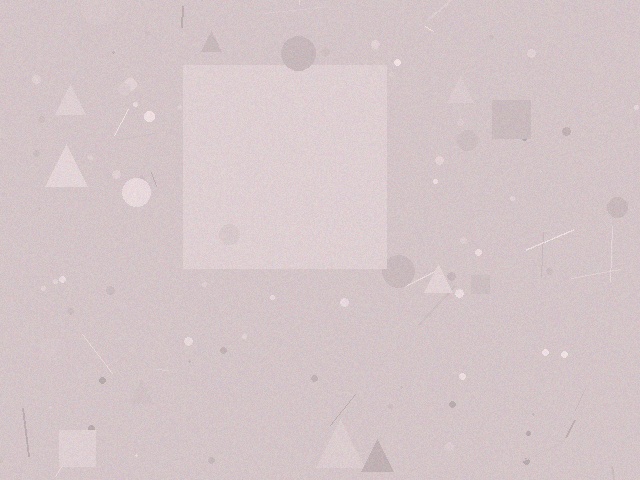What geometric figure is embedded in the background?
A square is embedded in the background.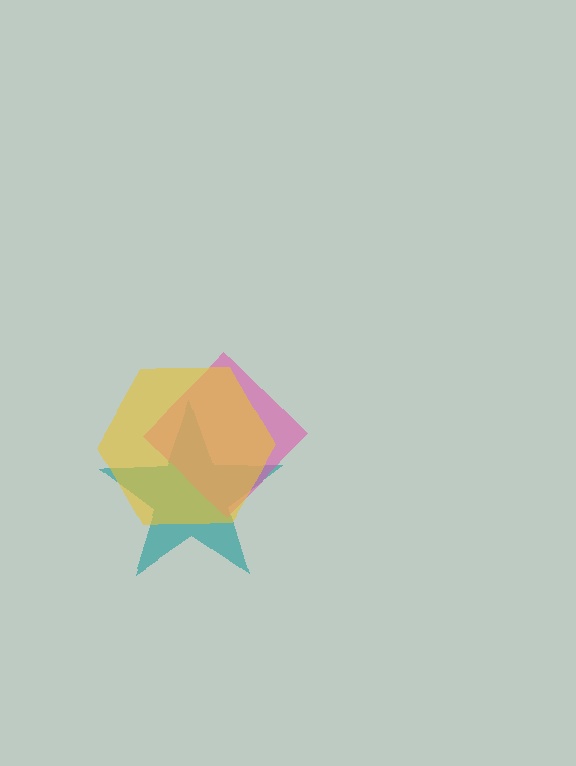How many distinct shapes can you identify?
There are 3 distinct shapes: a teal star, a pink diamond, a yellow hexagon.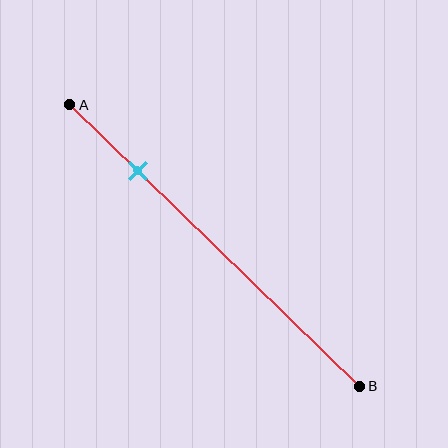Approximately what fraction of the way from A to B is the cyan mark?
The cyan mark is approximately 25% of the way from A to B.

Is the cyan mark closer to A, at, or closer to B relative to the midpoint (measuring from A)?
The cyan mark is closer to point A than the midpoint of segment AB.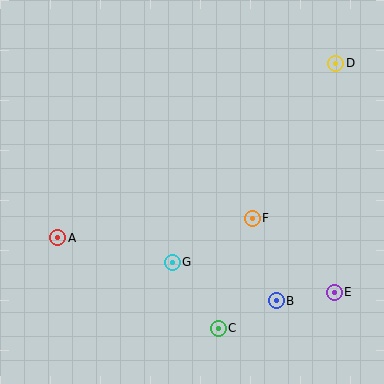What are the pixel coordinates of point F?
Point F is at (252, 218).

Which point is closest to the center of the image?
Point F at (252, 218) is closest to the center.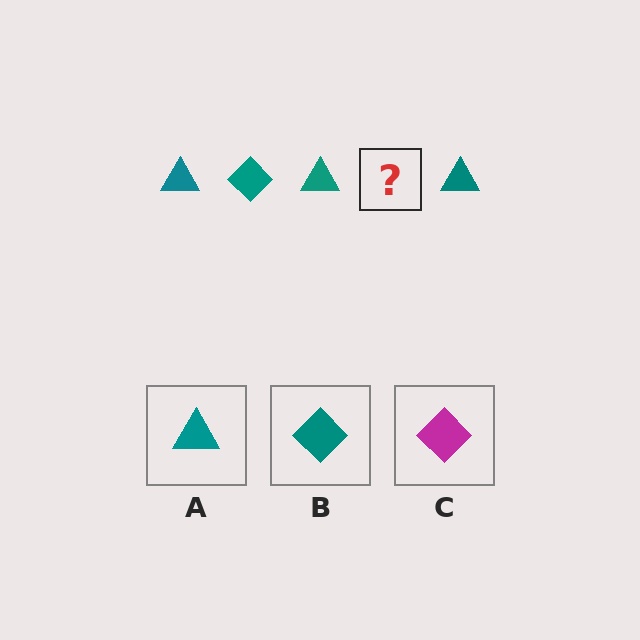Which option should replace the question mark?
Option B.